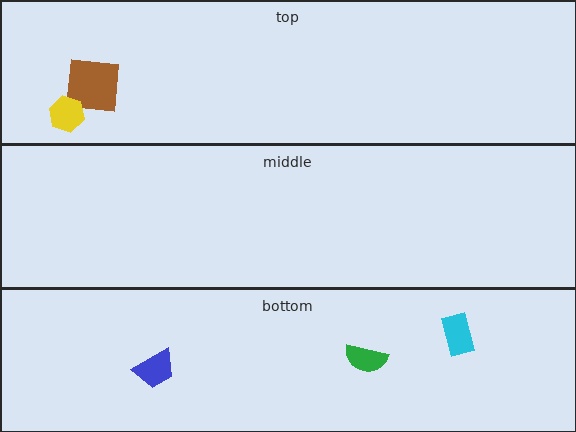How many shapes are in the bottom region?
3.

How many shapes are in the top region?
2.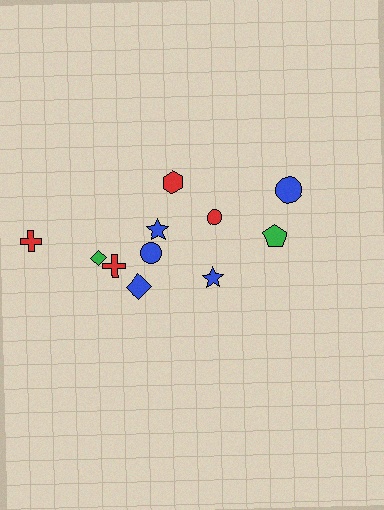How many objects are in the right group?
There are 3 objects.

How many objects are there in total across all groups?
There are 11 objects.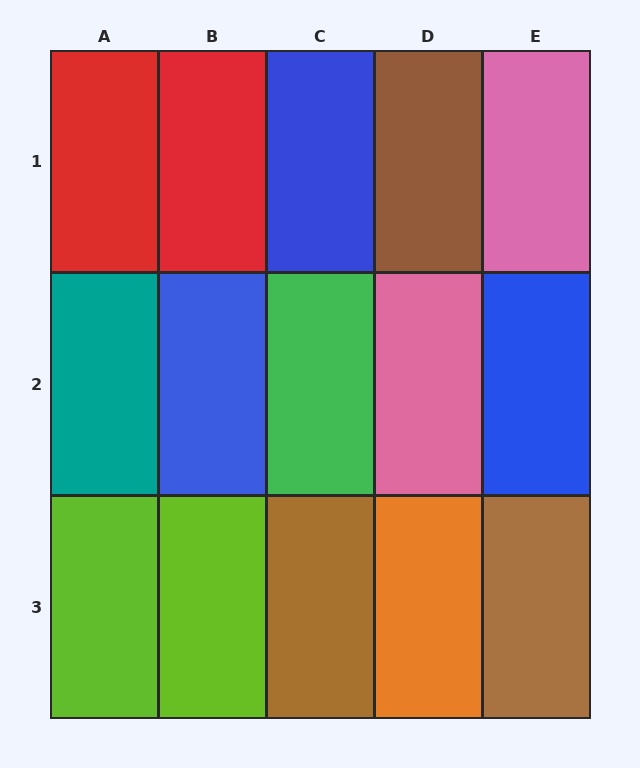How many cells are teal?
1 cell is teal.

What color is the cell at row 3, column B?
Lime.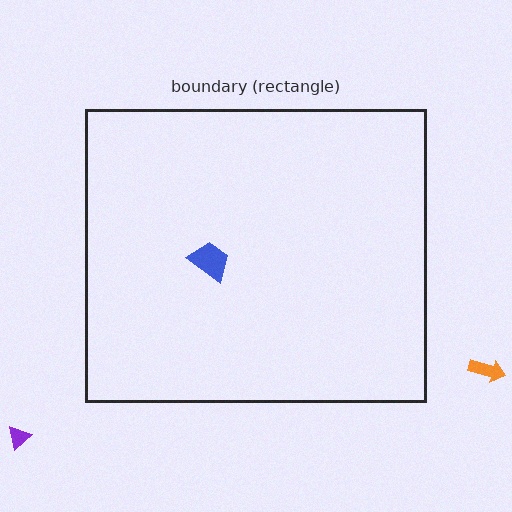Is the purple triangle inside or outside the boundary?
Outside.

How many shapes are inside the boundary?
1 inside, 2 outside.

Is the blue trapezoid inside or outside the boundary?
Inside.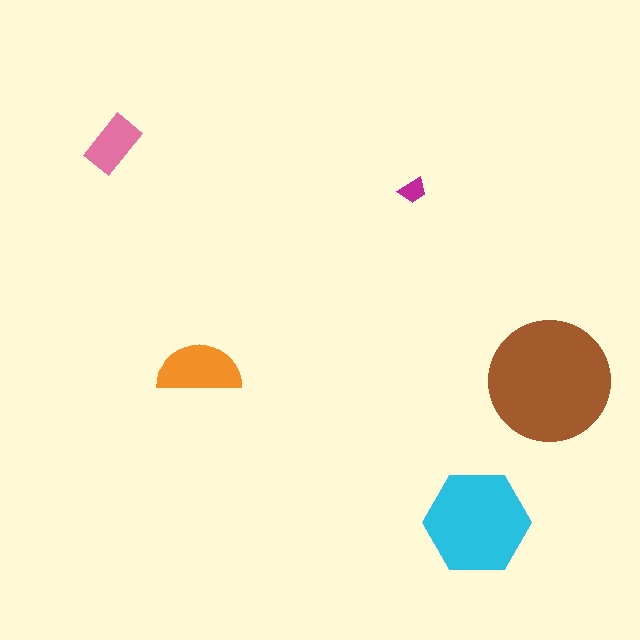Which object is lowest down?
The cyan hexagon is bottommost.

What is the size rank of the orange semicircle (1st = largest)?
3rd.